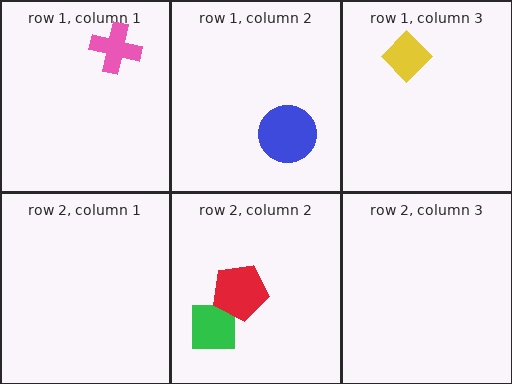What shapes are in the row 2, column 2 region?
The green square, the red pentagon.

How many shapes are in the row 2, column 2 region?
2.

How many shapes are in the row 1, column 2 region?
1.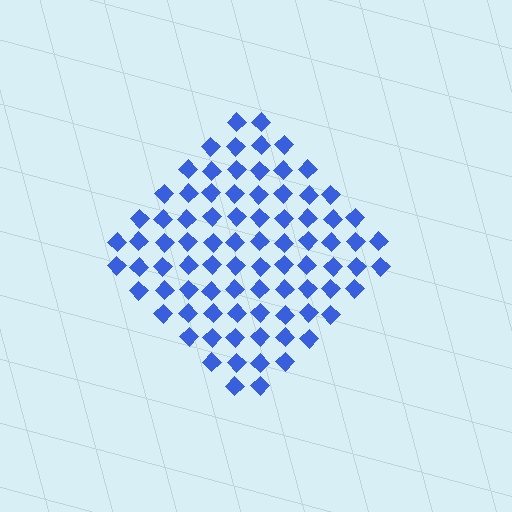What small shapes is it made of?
It is made of small diamonds.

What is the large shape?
The large shape is a diamond.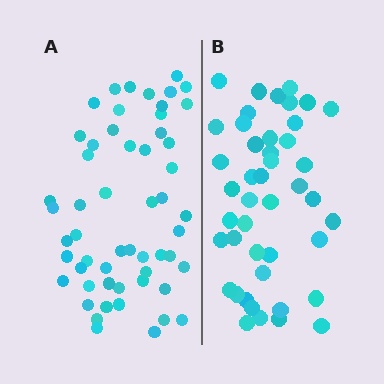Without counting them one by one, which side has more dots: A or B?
Region A (the left region) has more dots.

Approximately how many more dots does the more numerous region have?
Region A has roughly 12 or so more dots than region B.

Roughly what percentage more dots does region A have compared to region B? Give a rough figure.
About 25% more.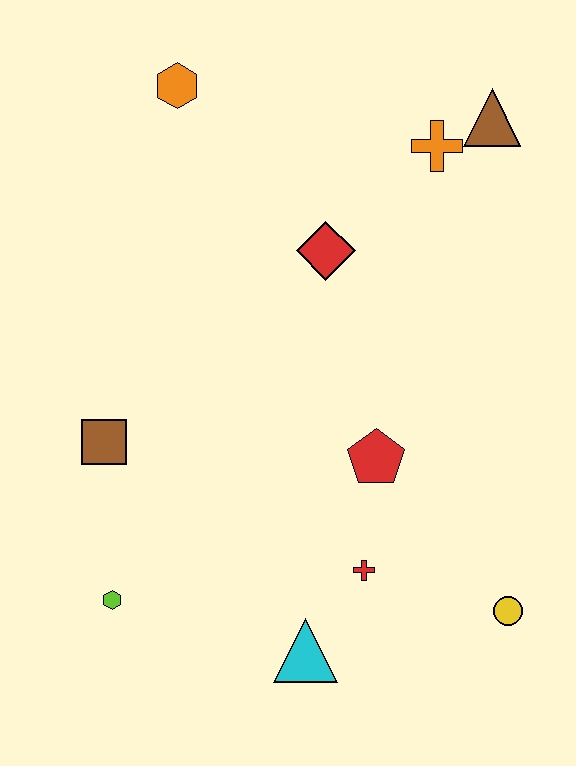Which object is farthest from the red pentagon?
The orange hexagon is farthest from the red pentagon.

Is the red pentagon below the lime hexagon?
No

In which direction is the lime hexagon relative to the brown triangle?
The lime hexagon is below the brown triangle.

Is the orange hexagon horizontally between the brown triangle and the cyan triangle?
No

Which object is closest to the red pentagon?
The red cross is closest to the red pentagon.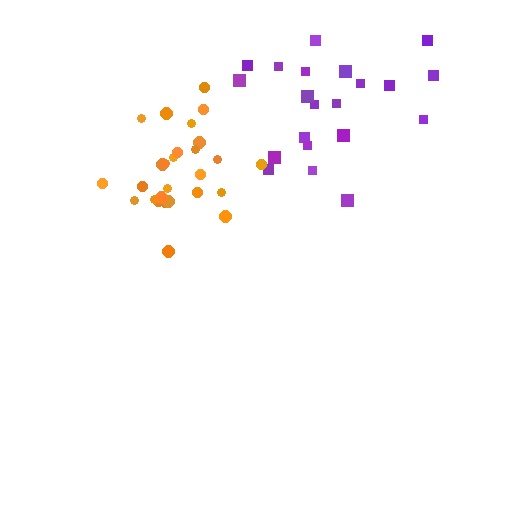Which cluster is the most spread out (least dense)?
Purple.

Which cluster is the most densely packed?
Orange.